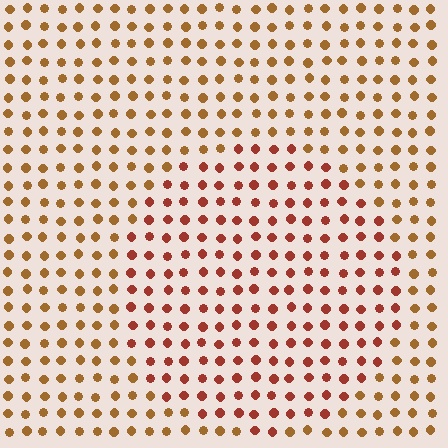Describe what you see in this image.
The image is filled with small brown elements in a uniform arrangement. A circle-shaped region is visible where the elements are tinted to a slightly different hue, forming a subtle color boundary.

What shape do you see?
I see a circle.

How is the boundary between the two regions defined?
The boundary is defined purely by a slight shift in hue (about 28 degrees). Spacing, size, and orientation are identical on both sides.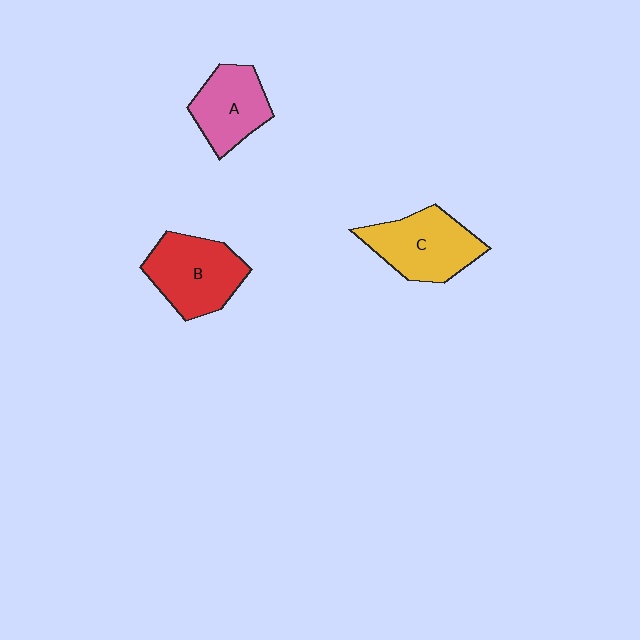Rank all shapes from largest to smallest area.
From largest to smallest: B (red), C (yellow), A (pink).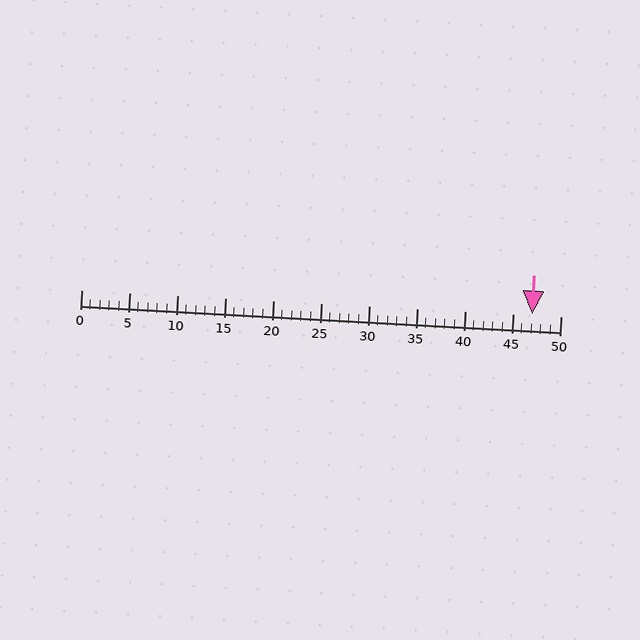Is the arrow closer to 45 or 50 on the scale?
The arrow is closer to 45.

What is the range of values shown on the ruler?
The ruler shows values from 0 to 50.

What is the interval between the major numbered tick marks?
The major tick marks are spaced 5 units apart.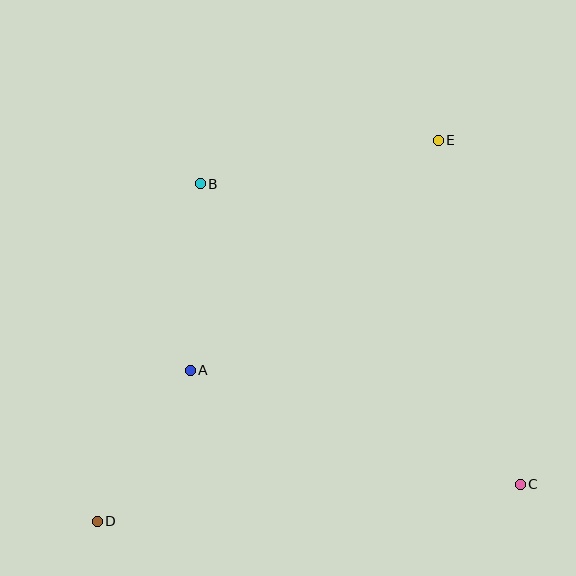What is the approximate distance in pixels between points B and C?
The distance between B and C is approximately 439 pixels.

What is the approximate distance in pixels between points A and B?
The distance between A and B is approximately 187 pixels.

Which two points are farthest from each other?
Points D and E are farthest from each other.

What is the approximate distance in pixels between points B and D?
The distance between B and D is approximately 353 pixels.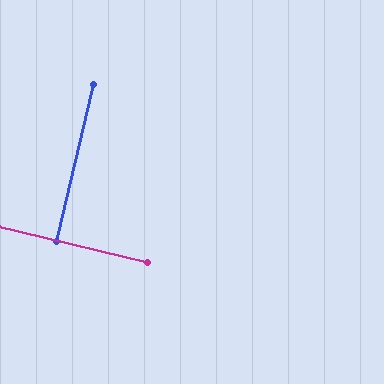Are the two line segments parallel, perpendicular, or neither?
Perpendicular — they meet at approximately 90°.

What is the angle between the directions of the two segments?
Approximately 90 degrees.